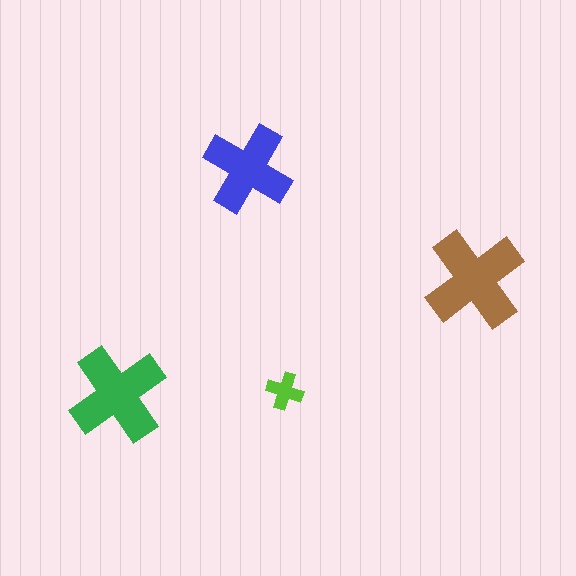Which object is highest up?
The blue cross is topmost.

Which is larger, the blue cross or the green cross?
The green one.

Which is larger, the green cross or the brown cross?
The brown one.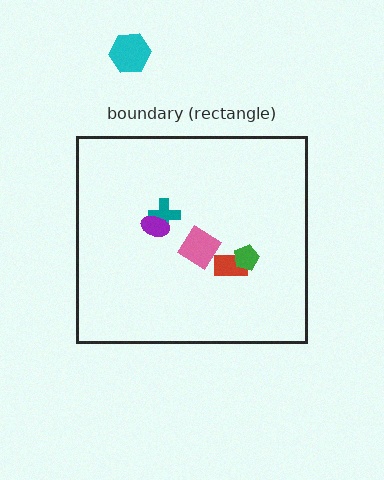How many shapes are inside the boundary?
5 inside, 1 outside.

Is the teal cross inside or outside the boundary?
Inside.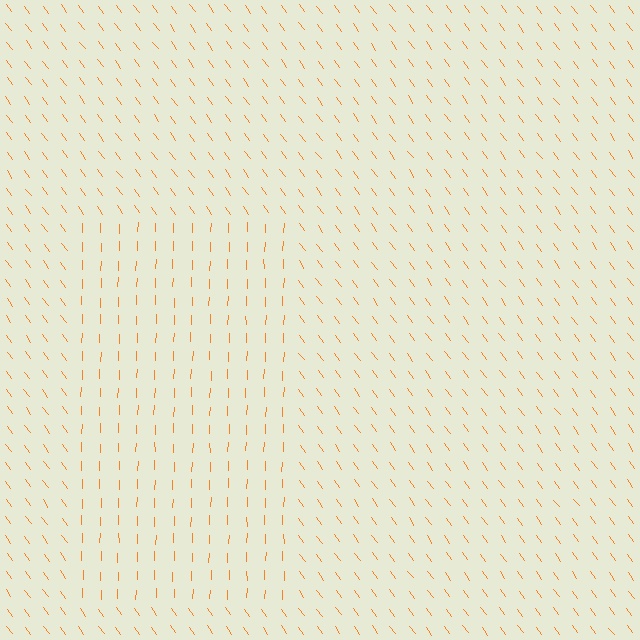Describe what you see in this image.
The image is filled with small orange line segments. A rectangle region in the image has lines oriented differently from the surrounding lines, creating a visible texture boundary.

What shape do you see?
I see a rectangle.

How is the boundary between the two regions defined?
The boundary is defined purely by a change in line orientation (approximately 37 degrees difference). All lines are the same color and thickness.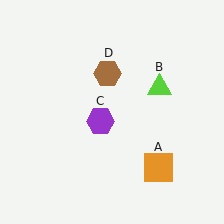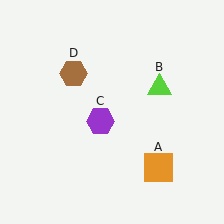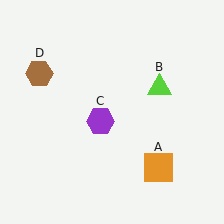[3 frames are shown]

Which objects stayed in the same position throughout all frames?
Orange square (object A) and lime triangle (object B) and purple hexagon (object C) remained stationary.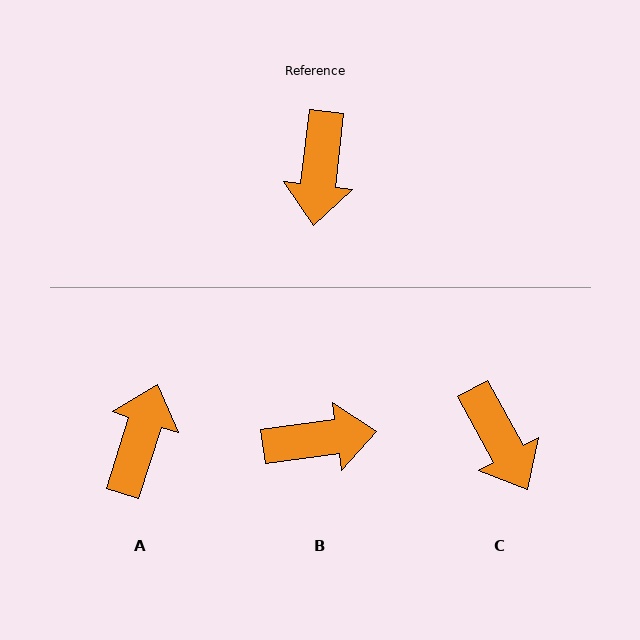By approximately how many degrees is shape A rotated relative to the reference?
Approximately 169 degrees counter-clockwise.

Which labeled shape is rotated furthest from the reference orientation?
A, about 169 degrees away.